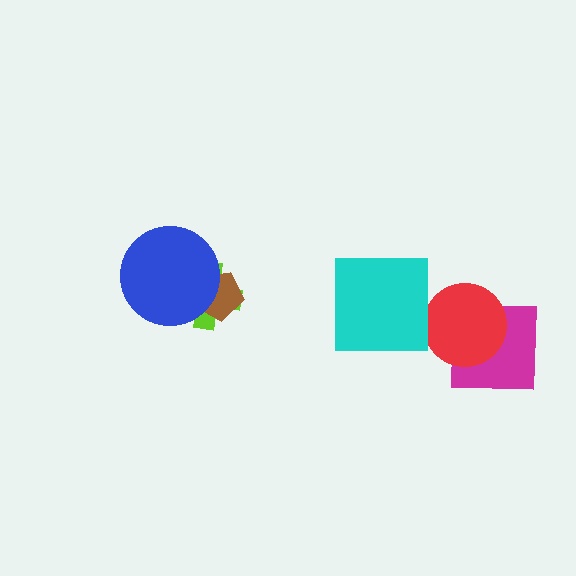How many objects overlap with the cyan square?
0 objects overlap with the cyan square.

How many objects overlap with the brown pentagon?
2 objects overlap with the brown pentagon.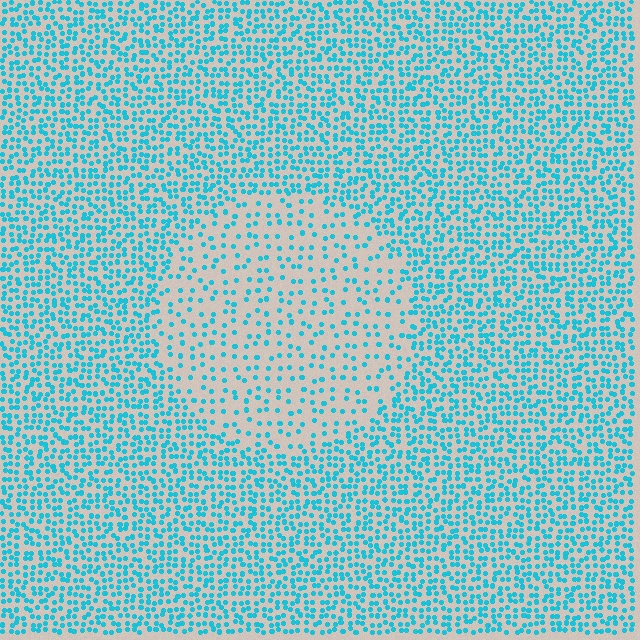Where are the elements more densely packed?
The elements are more densely packed outside the circle boundary.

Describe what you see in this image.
The image contains small cyan elements arranged at two different densities. A circle-shaped region is visible where the elements are less densely packed than the surrounding area.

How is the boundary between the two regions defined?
The boundary is defined by a change in element density (approximately 2.3x ratio). All elements are the same color, size, and shape.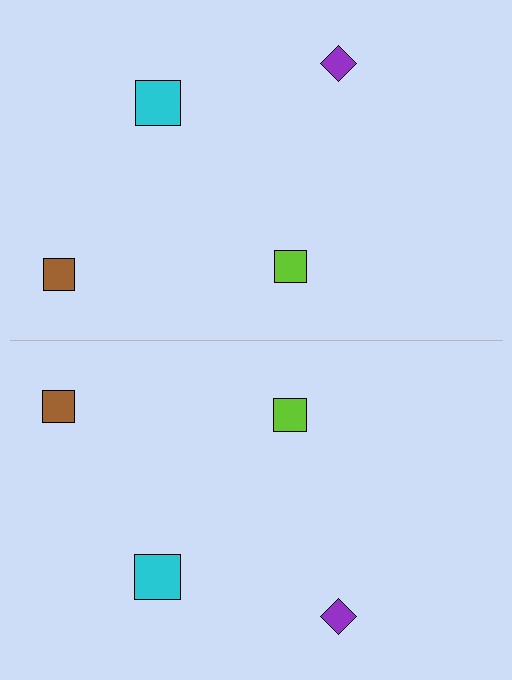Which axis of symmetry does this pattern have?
The pattern has a horizontal axis of symmetry running through the center of the image.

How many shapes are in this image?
There are 8 shapes in this image.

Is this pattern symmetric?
Yes, this pattern has bilateral (reflection) symmetry.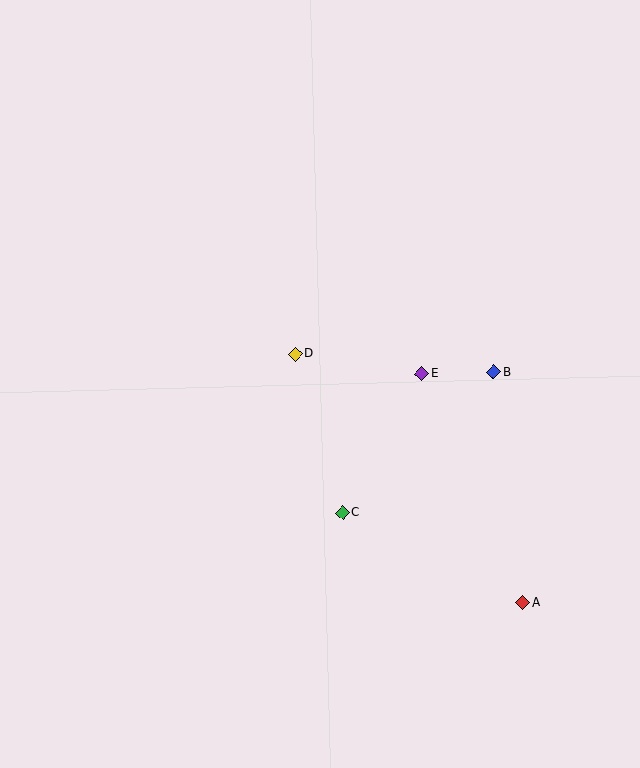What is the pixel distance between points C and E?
The distance between C and E is 160 pixels.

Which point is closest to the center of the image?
Point D at (295, 354) is closest to the center.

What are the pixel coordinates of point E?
Point E is at (422, 374).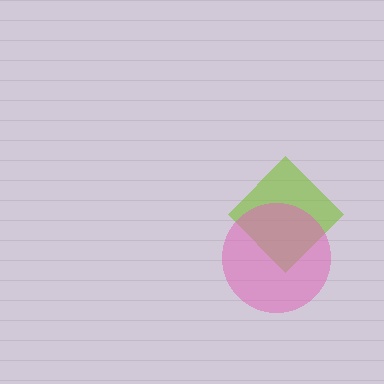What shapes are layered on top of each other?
The layered shapes are: a lime diamond, a pink circle.